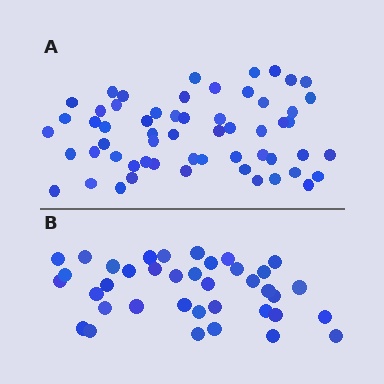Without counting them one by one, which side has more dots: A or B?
Region A (the top region) has more dots.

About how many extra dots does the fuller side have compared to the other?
Region A has approximately 20 more dots than region B.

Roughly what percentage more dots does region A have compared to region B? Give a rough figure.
About 55% more.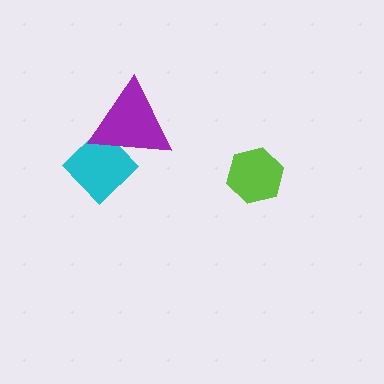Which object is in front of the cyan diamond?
The purple triangle is in front of the cyan diamond.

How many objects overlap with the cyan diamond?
1 object overlaps with the cyan diamond.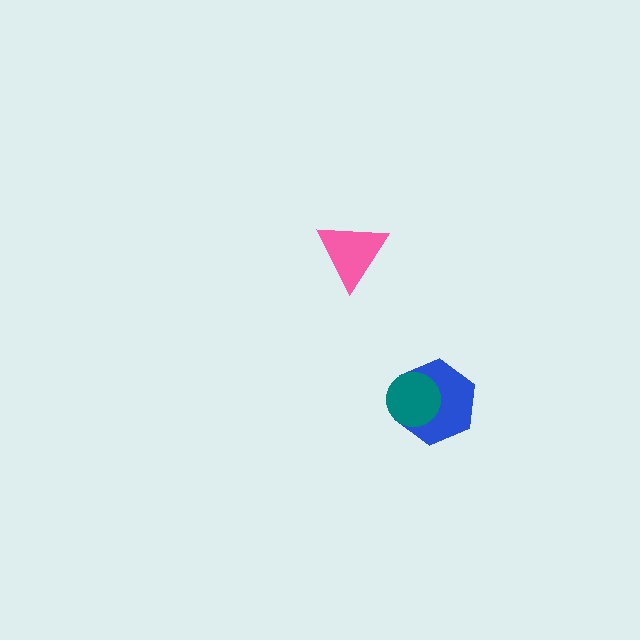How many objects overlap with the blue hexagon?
1 object overlaps with the blue hexagon.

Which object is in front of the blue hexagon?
The teal circle is in front of the blue hexagon.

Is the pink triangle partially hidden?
No, no other shape covers it.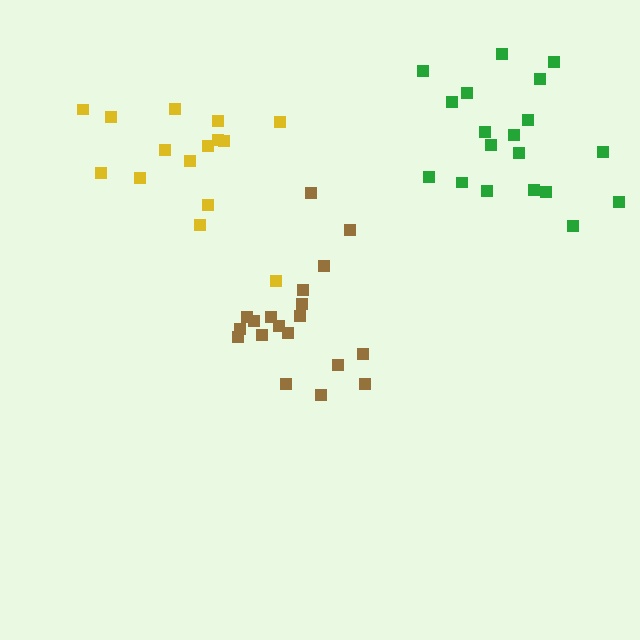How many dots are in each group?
Group 1: 19 dots, Group 2: 15 dots, Group 3: 19 dots (53 total).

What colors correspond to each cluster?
The clusters are colored: brown, yellow, green.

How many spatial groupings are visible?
There are 3 spatial groupings.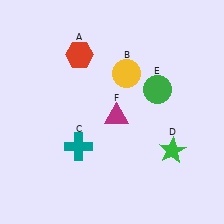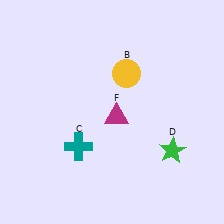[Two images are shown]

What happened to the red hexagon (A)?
The red hexagon (A) was removed in Image 2. It was in the top-left area of Image 1.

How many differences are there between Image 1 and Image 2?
There are 2 differences between the two images.